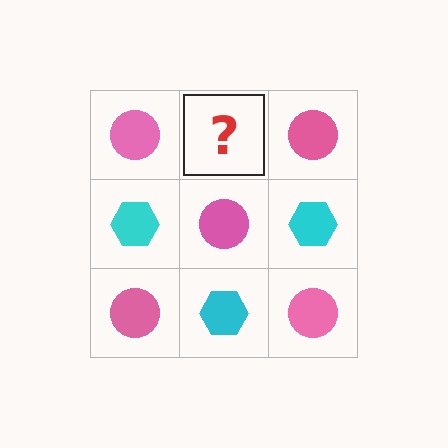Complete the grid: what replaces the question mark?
The question mark should be replaced with a cyan hexagon.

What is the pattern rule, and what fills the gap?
The rule is that it alternates pink circle and cyan hexagon in a checkerboard pattern. The gap should be filled with a cyan hexagon.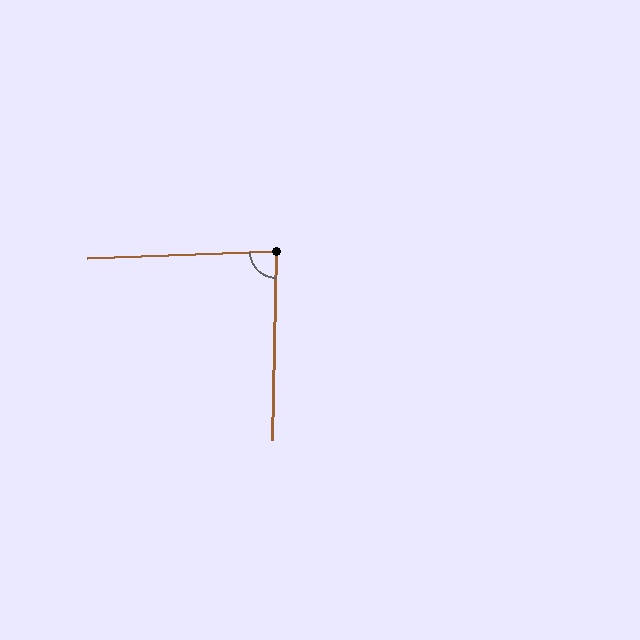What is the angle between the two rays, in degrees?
Approximately 87 degrees.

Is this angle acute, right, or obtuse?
It is approximately a right angle.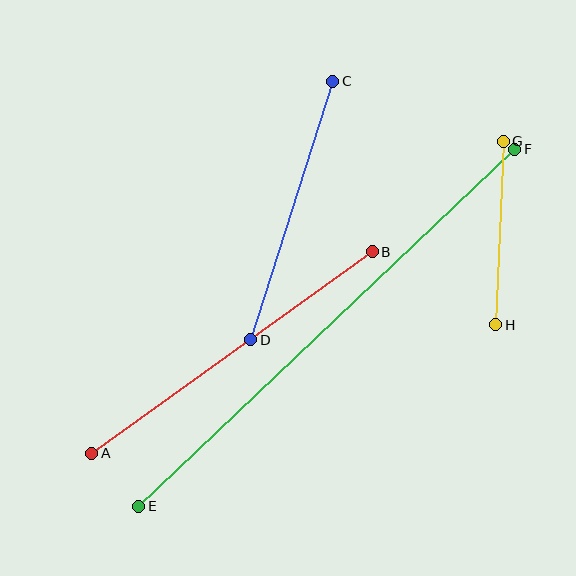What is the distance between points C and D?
The distance is approximately 271 pixels.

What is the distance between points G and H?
The distance is approximately 184 pixels.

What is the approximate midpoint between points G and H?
The midpoint is at approximately (499, 233) pixels.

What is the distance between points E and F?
The distance is approximately 518 pixels.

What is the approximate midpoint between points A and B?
The midpoint is at approximately (232, 352) pixels.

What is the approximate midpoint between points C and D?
The midpoint is at approximately (292, 211) pixels.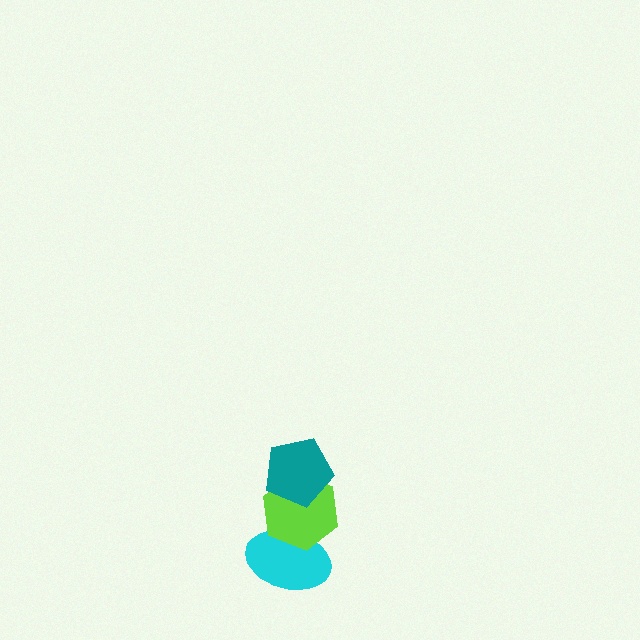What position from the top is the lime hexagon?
The lime hexagon is 2nd from the top.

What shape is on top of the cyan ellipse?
The lime hexagon is on top of the cyan ellipse.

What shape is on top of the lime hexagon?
The teal pentagon is on top of the lime hexagon.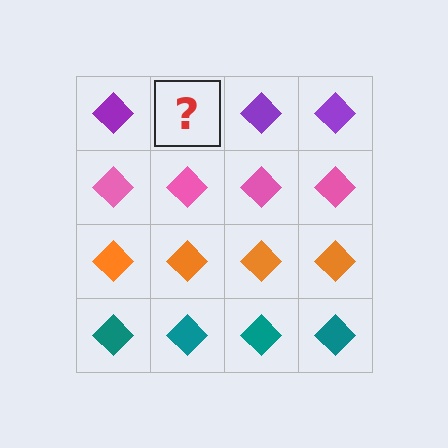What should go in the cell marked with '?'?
The missing cell should contain a purple diamond.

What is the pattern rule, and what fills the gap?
The rule is that each row has a consistent color. The gap should be filled with a purple diamond.